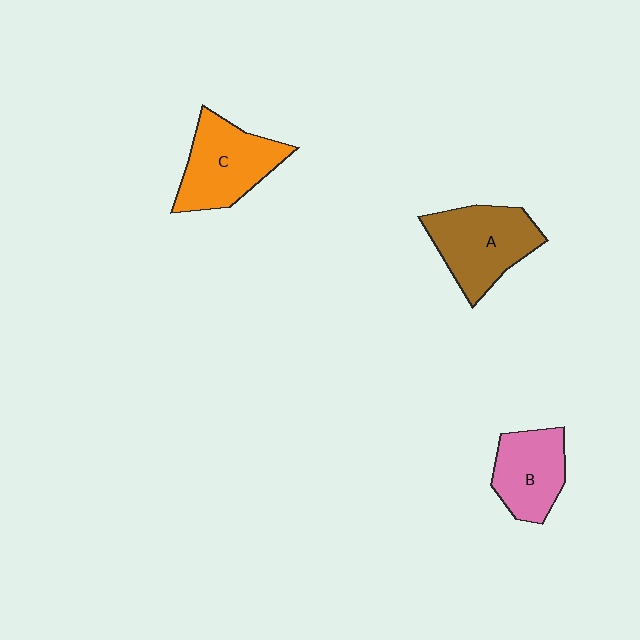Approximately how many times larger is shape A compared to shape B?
Approximately 1.3 times.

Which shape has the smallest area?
Shape B (pink).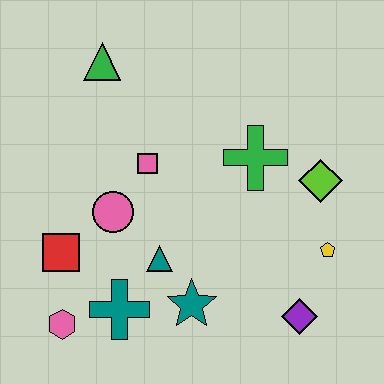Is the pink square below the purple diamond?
No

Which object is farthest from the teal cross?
The green triangle is farthest from the teal cross.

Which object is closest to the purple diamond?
The yellow pentagon is closest to the purple diamond.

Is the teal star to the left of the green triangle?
No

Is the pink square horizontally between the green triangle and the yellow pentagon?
Yes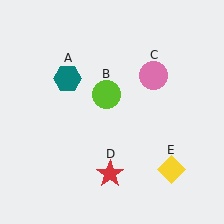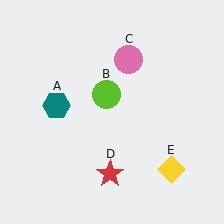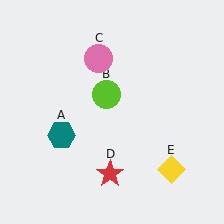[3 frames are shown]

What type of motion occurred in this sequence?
The teal hexagon (object A), pink circle (object C) rotated counterclockwise around the center of the scene.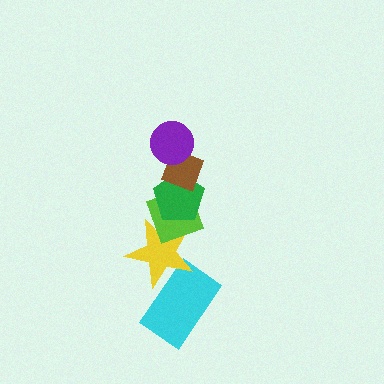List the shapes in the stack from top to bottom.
From top to bottom: the purple circle, the brown diamond, the green pentagon, the lime diamond, the yellow star, the cyan rectangle.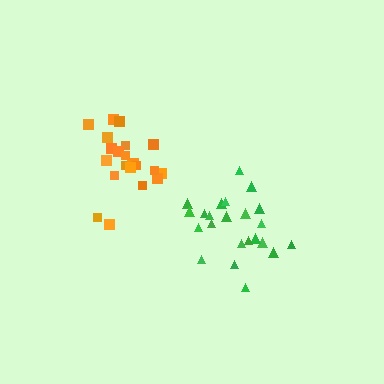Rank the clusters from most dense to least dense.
orange, green.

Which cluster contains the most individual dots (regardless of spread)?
Green (23).